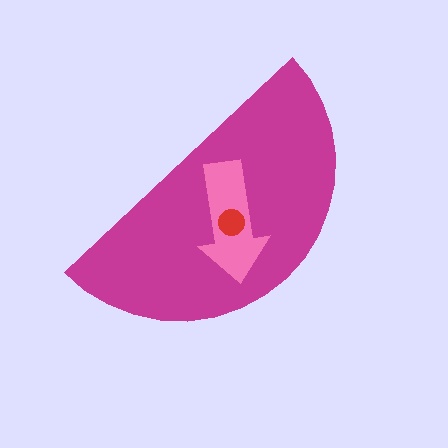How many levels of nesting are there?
3.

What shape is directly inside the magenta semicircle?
The pink arrow.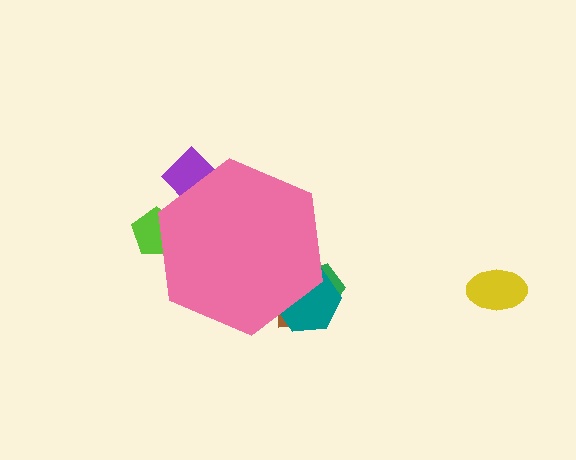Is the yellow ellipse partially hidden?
No, the yellow ellipse is fully visible.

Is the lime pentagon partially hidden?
Yes, the lime pentagon is partially hidden behind the pink hexagon.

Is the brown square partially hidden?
Yes, the brown square is partially hidden behind the pink hexagon.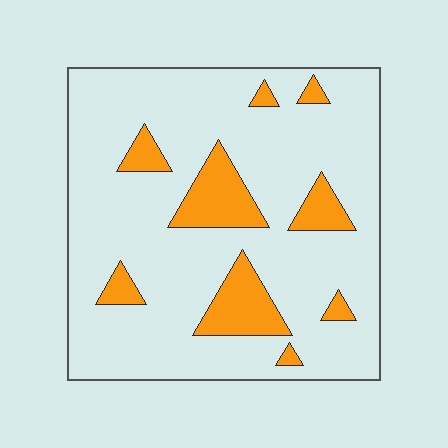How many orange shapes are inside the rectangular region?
9.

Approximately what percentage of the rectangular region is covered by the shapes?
Approximately 15%.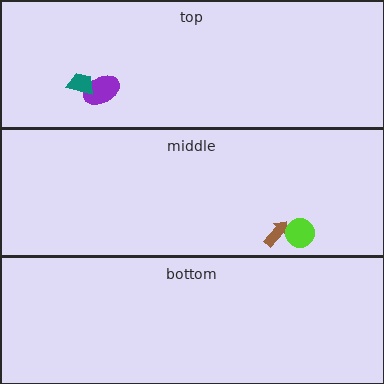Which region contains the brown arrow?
The middle region.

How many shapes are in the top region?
2.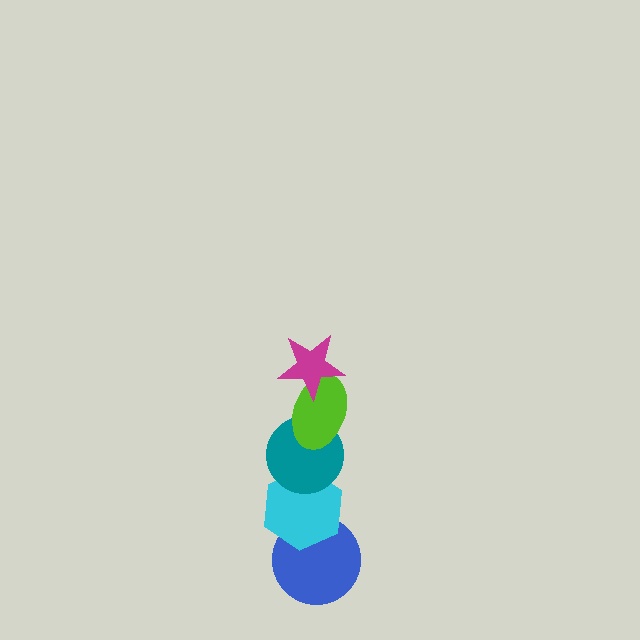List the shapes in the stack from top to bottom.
From top to bottom: the magenta star, the lime ellipse, the teal circle, the cyan hexagon, the blue circle.